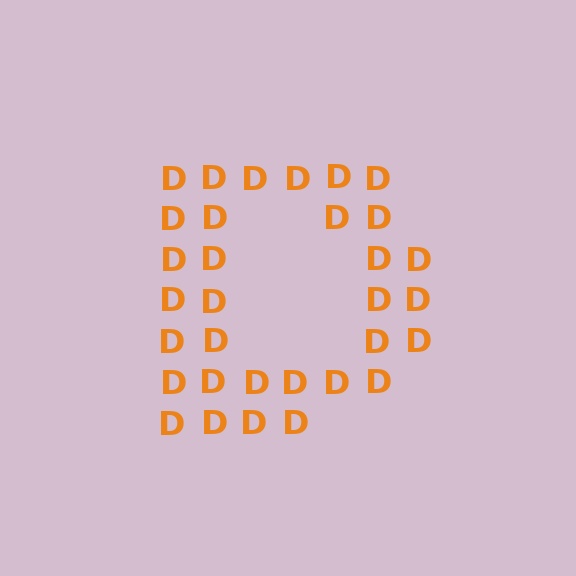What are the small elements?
The small elements are letter D's.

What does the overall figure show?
The overall figure shows the letter D.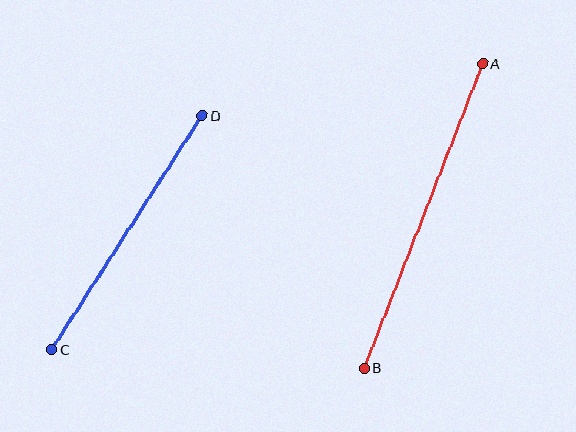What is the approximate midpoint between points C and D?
The midpoint is at approximately (127, 233) pixels.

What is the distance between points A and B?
The distance is approximately 327 pixels.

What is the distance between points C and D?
The distance is approximately 278 pixels.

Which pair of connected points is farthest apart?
Points A and B are farthest apart.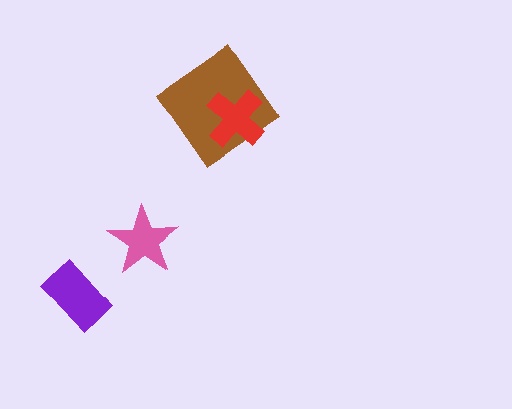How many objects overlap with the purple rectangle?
0 objects overlap with the purple rectangle.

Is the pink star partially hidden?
No, no other shape covers it.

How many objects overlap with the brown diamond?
1 object overlaps with the brown diamond.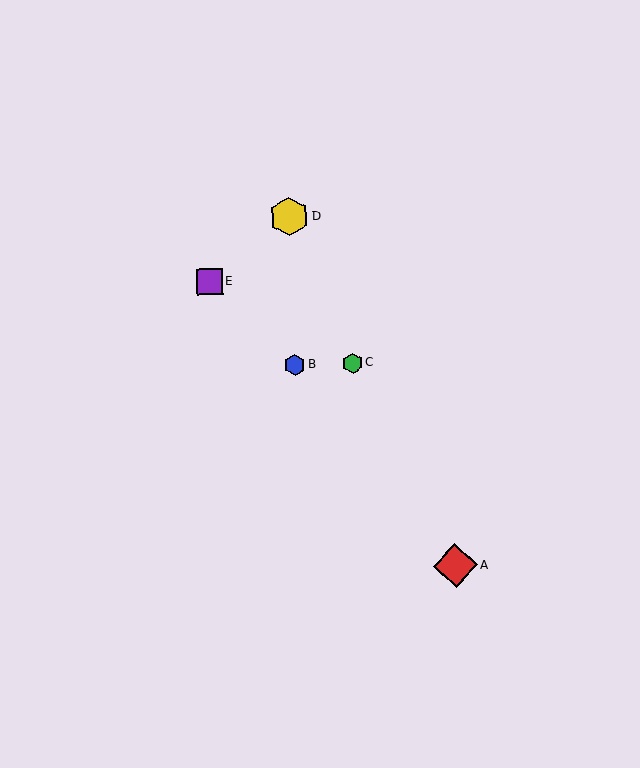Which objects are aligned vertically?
Objects B, D are aligned vertically.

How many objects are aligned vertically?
2 objects (B, D) are aligned vertically.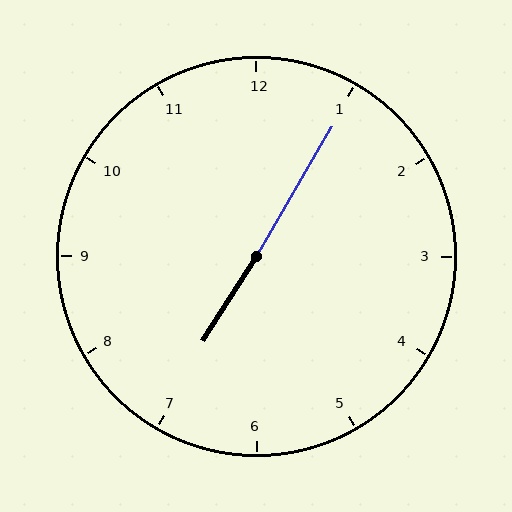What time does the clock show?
7:05.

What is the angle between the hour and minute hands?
Approximately 178 degrees.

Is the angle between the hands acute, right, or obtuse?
It is obtuse.